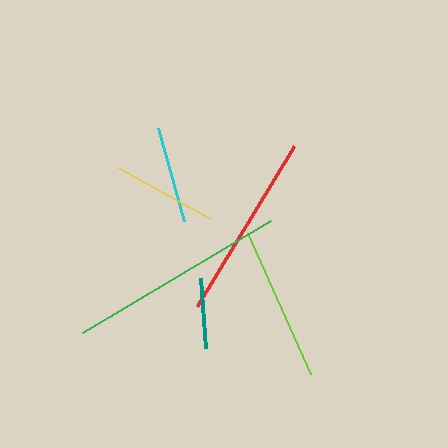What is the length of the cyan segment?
The cyan segment is approximately 96 pixels long.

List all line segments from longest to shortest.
From longest to shortest: green, red, lime, yellow, cyan, teal.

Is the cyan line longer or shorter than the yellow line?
The yellow line is longer than the cyan line.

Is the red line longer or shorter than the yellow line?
The red line is longer than the yellow line.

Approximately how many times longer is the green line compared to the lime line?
The green line is approximately 1.4 times the length of the lime line.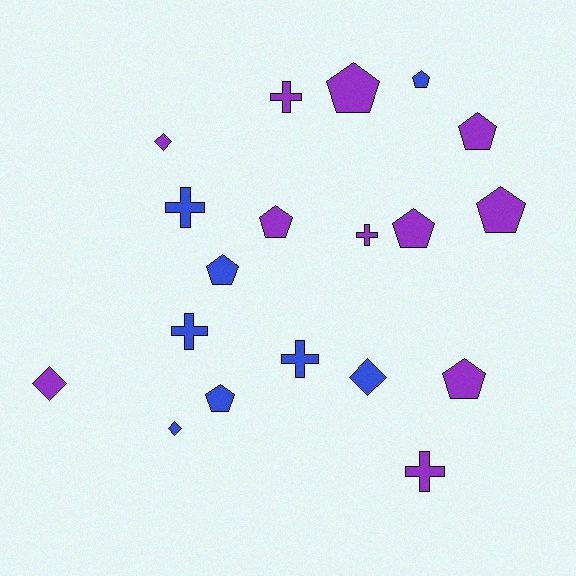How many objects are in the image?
There are 19 objects.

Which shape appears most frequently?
Pentagon, with 9 objects.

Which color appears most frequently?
Purple, with 11 objects.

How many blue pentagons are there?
There are 3 blue pentagons.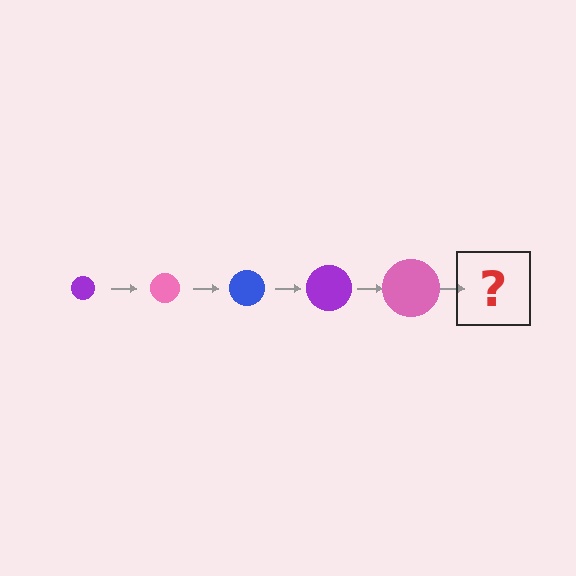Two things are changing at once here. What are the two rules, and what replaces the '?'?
The two rules are that the circle grows larger each step and the color cycles through purple, pink, and blue. The '?' should be a blue circle, larger than the previous one.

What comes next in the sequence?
The next element should be a blue circle, larger than the previous one.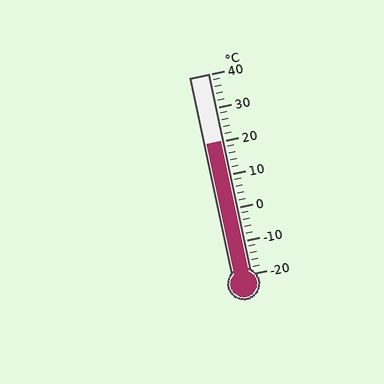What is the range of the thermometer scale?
The thermometer scale ranges from -20°C to 40°C.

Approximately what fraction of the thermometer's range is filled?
The thermometer is filled to approximately 65% of its range.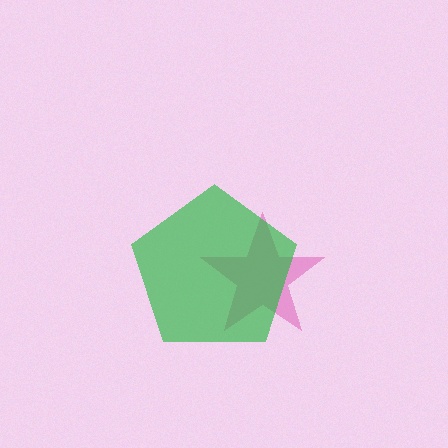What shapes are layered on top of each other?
The layered shapes are: a pink star, a green pentagon.